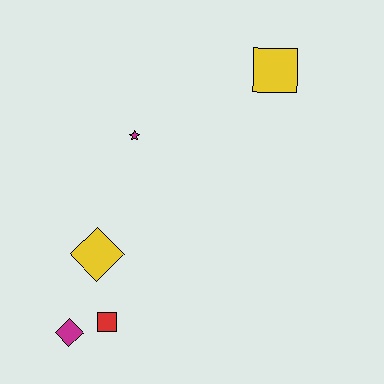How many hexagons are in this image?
There are no hexagons.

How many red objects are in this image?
There is 1 red object.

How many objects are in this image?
There are 5 objects.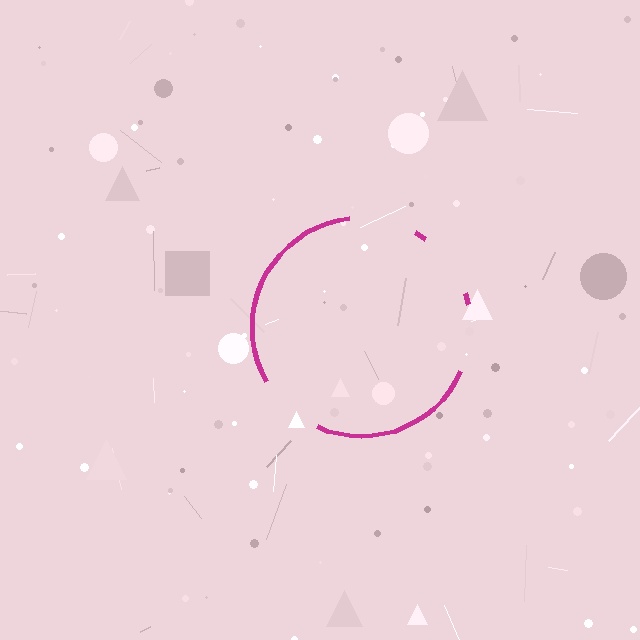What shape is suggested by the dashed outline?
The dashed outline suggests a circle.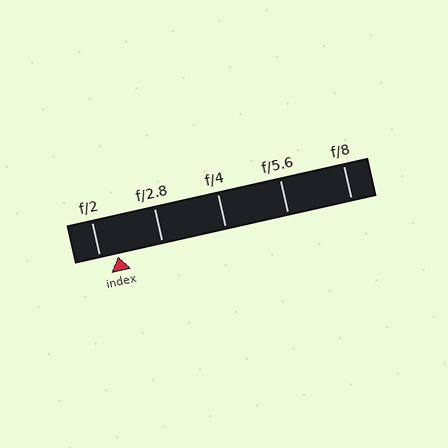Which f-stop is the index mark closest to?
The index mark is closest to f/2.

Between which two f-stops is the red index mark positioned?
The index mark is between f/2 and f/2.8.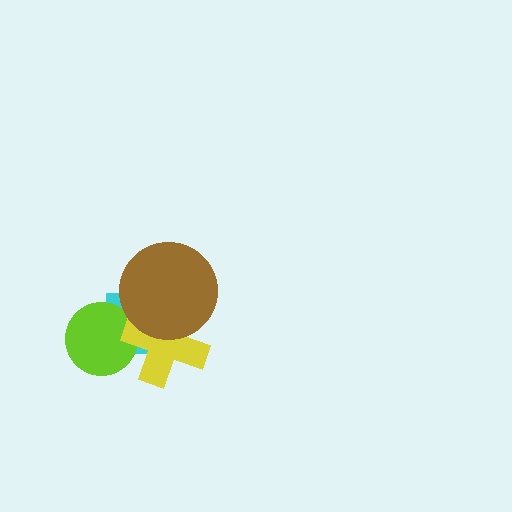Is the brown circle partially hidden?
No, no other shape covers it.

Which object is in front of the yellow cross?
The brown circle is in front of the yellow cross.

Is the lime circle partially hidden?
Yes, it is partially covered by another shape.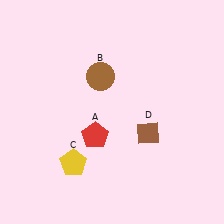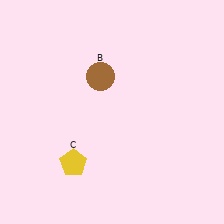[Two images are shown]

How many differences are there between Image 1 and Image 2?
There are 2 differences between the two images.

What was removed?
The brown diamond (D), the red pentagon (A) were removed in Image 2.